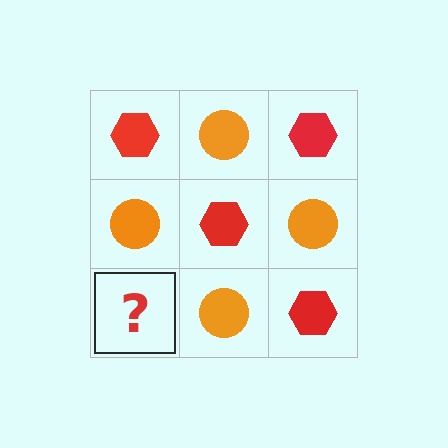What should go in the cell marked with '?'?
The missing cell should contain a red hexagon.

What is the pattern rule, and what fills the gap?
The rule is that it alternates red hexagon and orange circle in a checkerboard pattern. The gap should be filled with a red hexagon.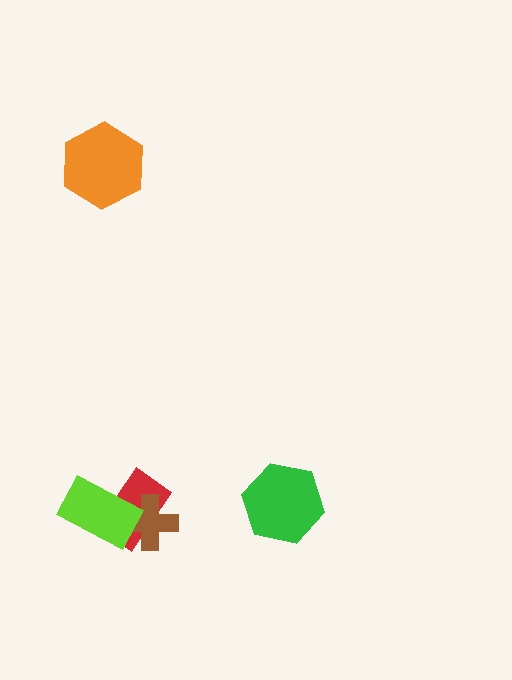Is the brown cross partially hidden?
Yes, it is partially covered by another shape.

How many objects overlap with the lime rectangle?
2 objects overlap with the lime rectangle.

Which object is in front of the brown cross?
The lime rectangle is in front of the brown cross.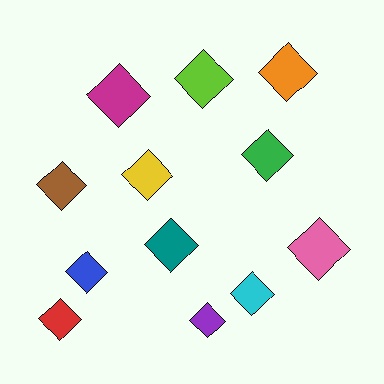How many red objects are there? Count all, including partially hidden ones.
There is 1 red object.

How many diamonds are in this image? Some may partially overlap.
There are 12 diamonds.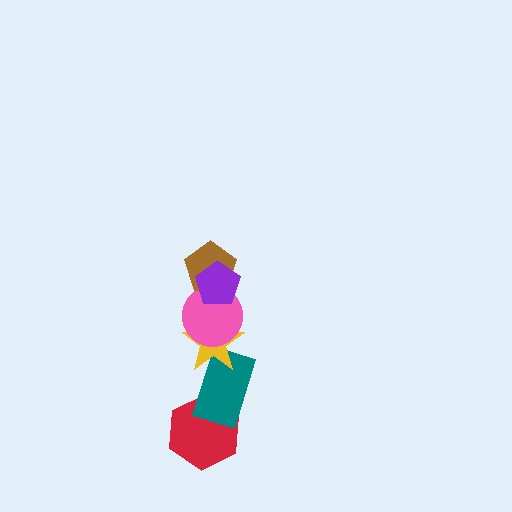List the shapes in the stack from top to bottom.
From top to bottom: the purple pentagon, the brown pentagon, the pink circle, the yellow star, the teal rectangle, the red hexagon.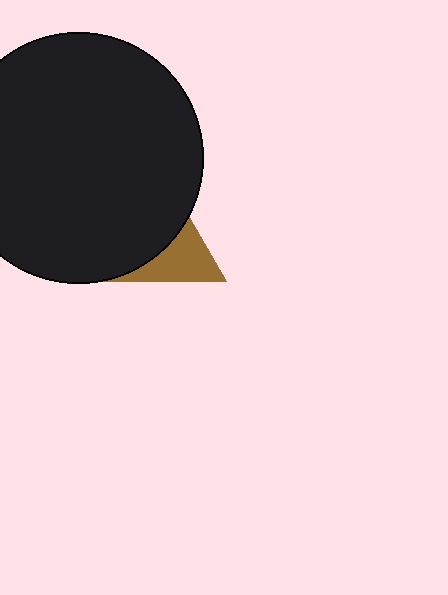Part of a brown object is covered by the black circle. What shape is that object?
It is a triangle.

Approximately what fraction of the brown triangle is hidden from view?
Roughly 55% of the brown triangle is hidden behind the black circle.